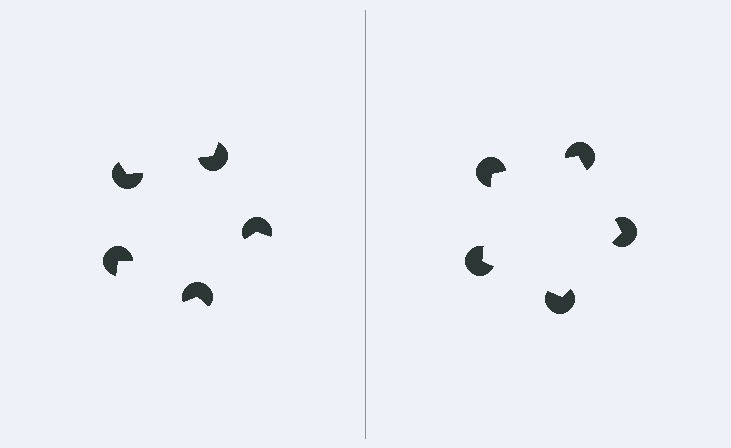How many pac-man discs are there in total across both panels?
10 — 5 on each side.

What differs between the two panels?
The pac-man discs are positioned identically on both sides; only the wedge orientations differ. On the right they align to a pentagon; on the left they are misaligned.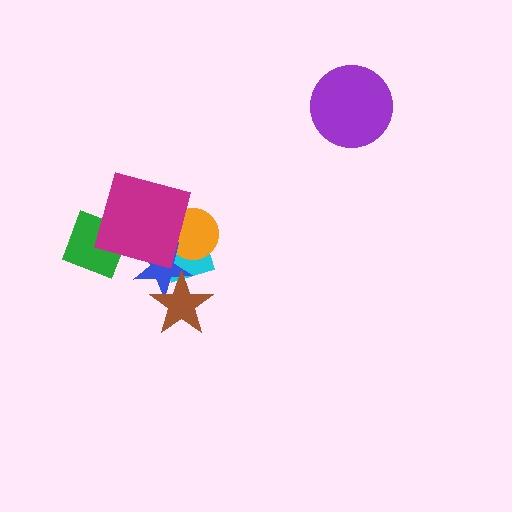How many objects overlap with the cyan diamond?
4 objects overlap with the cyan diamond.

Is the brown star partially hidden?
No, no other shape covers it.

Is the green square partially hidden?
Yes, it is partially covered by another shape.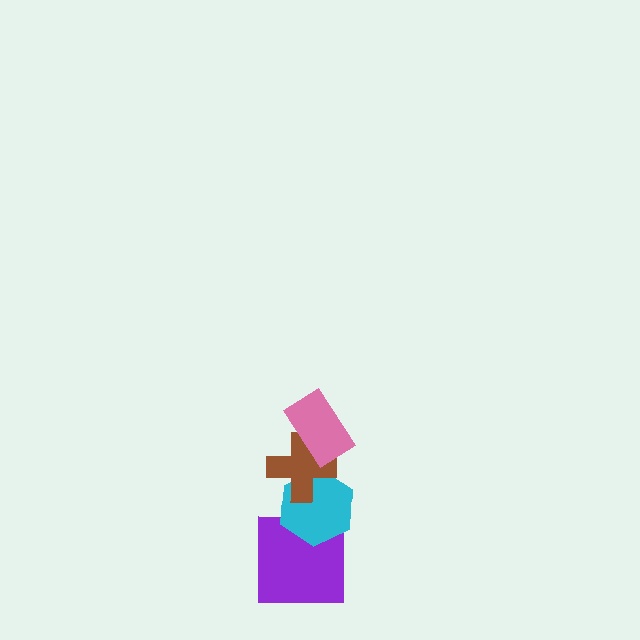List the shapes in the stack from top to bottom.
From top to bottom: the pink rectangle, the brown cross, the cyan hexagon, the purple square.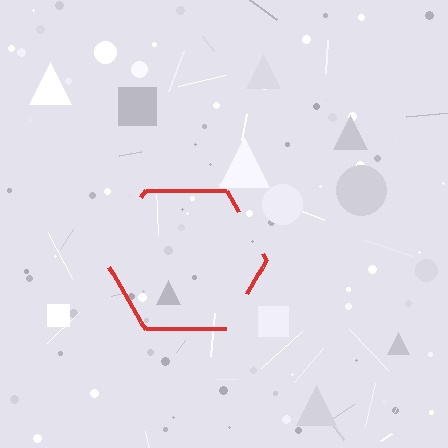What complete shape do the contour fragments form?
The contour fragments form a hexagon.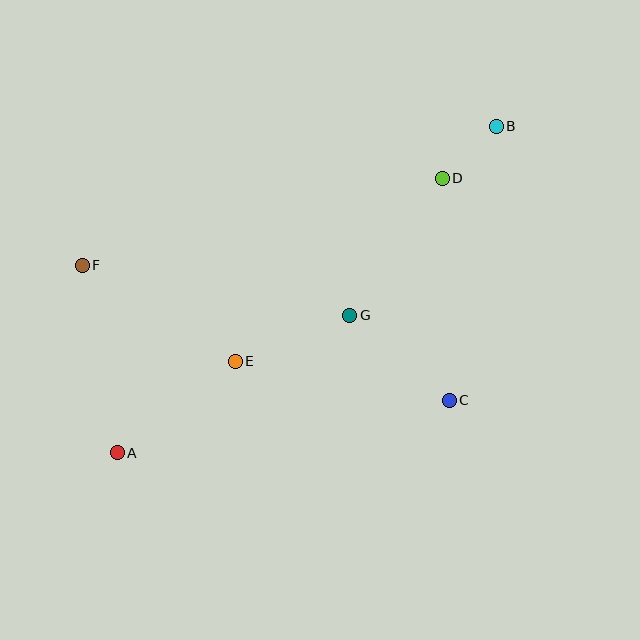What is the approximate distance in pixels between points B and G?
The distance between B and G is approximately 239 pixels.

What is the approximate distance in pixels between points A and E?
The distance between A and E is approximately 150 pixels.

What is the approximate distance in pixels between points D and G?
The distance between D and G is approximately 165 pixels.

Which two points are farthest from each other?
Points A and B are farthest from each other.